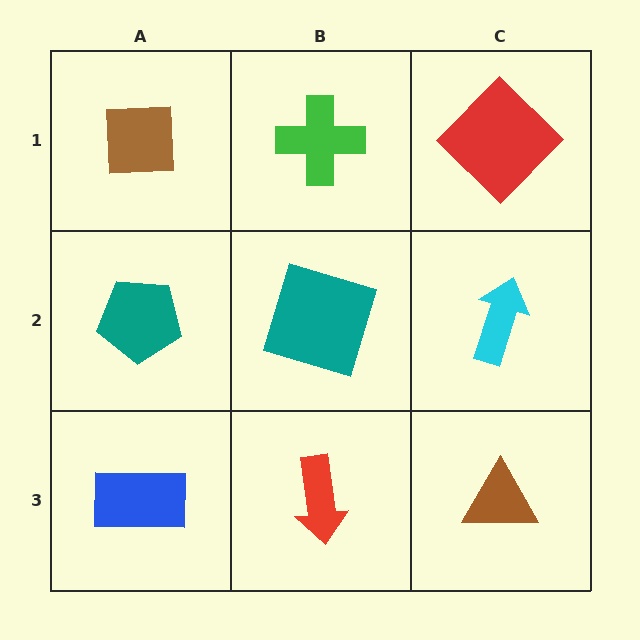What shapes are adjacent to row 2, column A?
A brown square (row 1, column A), a blue rectangle (row 3, column A), a teal square (row 2, column B).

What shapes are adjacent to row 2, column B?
A green cross (row 1, column B), a red arrow (row 3, column B), a teal pentagon (row 2, column A), a cyan arrow (row 2, column C).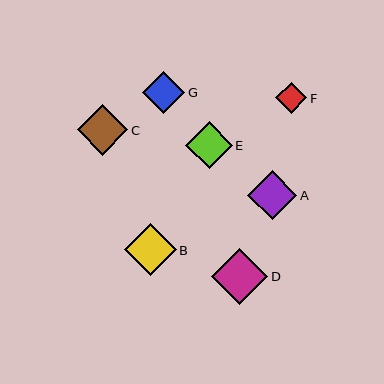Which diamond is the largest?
Diamond D is the largest with a size of approximately 56 pixels.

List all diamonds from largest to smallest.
From largest to smallest: D, B, C, A, E, G, F.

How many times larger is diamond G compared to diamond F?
Diamond G is approximately 1.4 times the size of diamond F.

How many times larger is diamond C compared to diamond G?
Diamond C is approximately 1.2 times the size of diamond G.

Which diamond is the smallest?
Diamond F is the smallest with a size of approximately 31 pixels.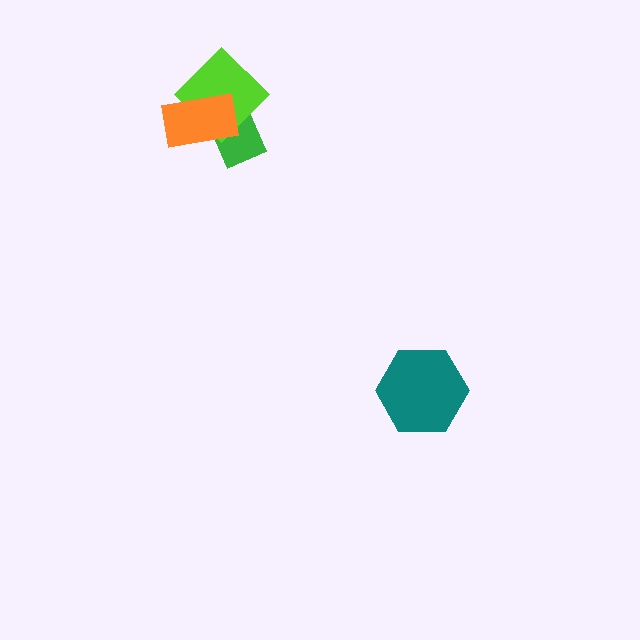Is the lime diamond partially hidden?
Yes, it is partially covered by another shape.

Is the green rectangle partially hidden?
Yes, it is partially covered by another shape.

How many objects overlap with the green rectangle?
2 objects overlap with the green rectangle.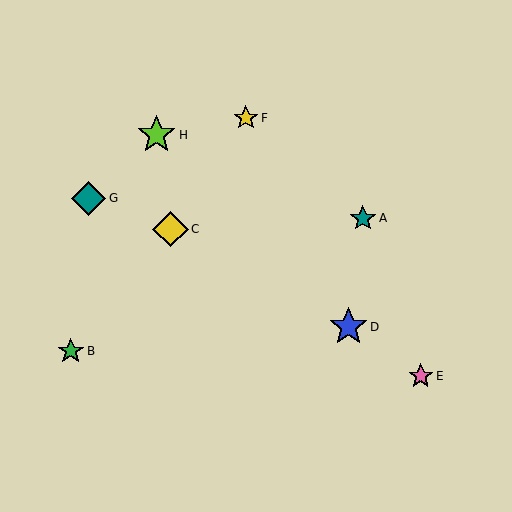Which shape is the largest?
The lime star (labeled H) is the largest.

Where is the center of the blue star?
The center of the blue star is at (348, 327).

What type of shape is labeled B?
Shape B is a green star.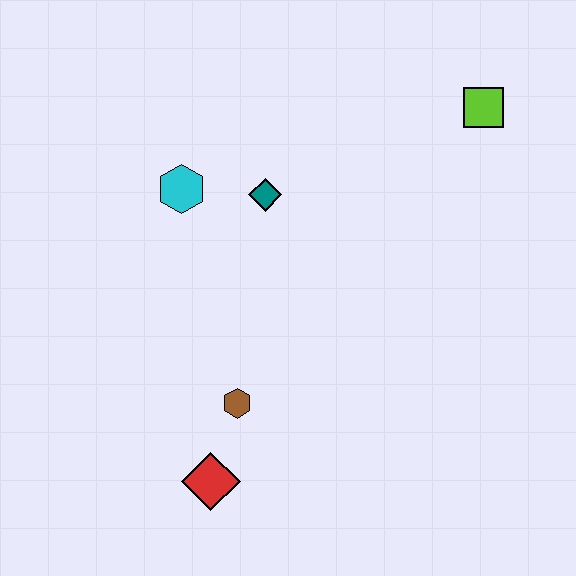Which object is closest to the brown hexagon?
The red diamond is closest to the brown hexagon.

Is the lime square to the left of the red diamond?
No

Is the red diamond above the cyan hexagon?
No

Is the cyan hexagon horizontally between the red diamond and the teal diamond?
No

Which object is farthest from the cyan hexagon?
The lime square is farthest from the cyan hexagon.